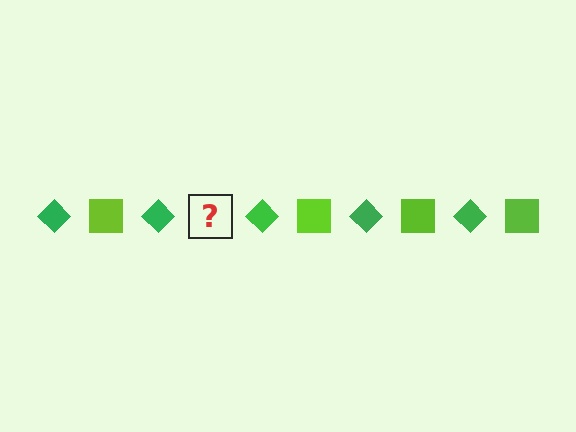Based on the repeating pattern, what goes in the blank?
The blank should be a lime square.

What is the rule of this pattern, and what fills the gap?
The rule is that the pattern alternates between green diamond and lime square. The gap should be filled with a lime square.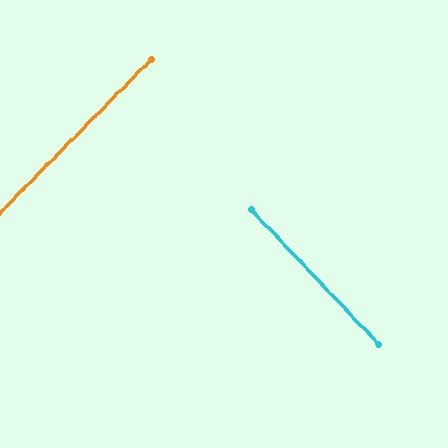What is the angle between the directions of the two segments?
Approximately 88 degrees.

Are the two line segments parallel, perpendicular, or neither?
Perpendicular — they meet at approximately 88°.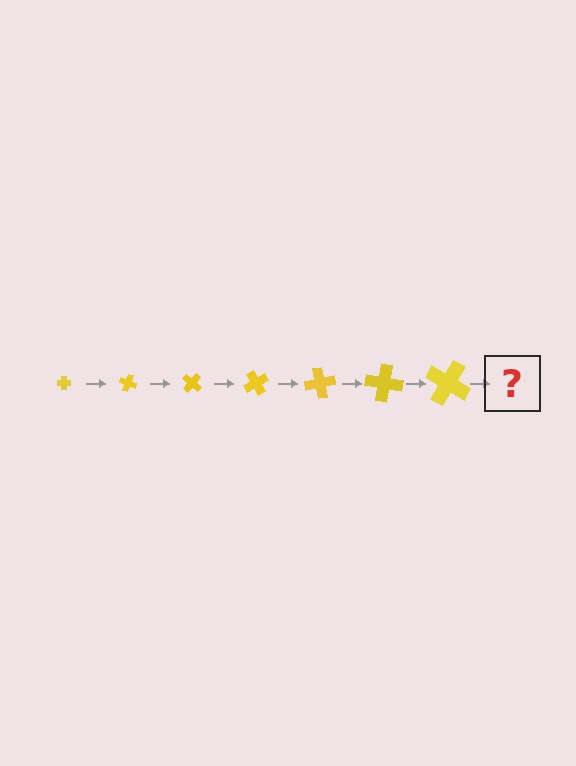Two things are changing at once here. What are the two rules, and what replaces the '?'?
The two rules are that the cross grows larger each step and it rotates 20 degrees each step. The '?' should be a cross, larger than the previous one and rotated 140 degrees from the start.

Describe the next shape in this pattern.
It should be a cross, larger than the previous one and rotated 140 degrees from the start.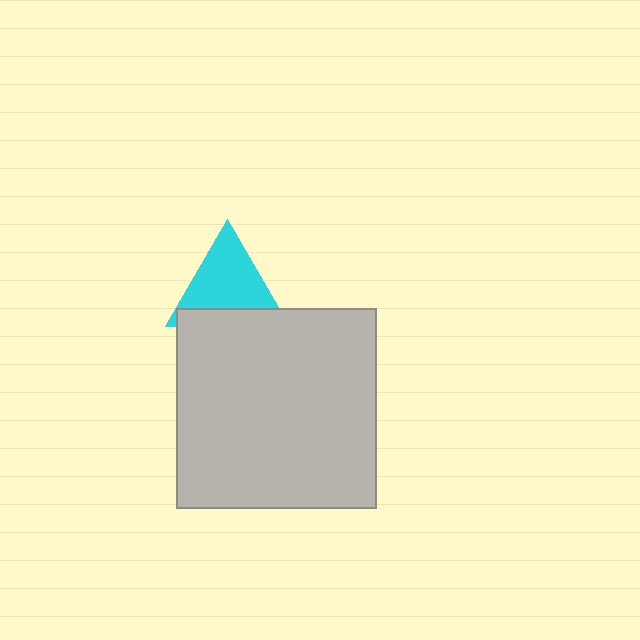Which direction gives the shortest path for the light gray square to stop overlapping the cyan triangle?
Moving down gives the shortest separation.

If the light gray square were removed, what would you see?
You would see the complete cyan triangle.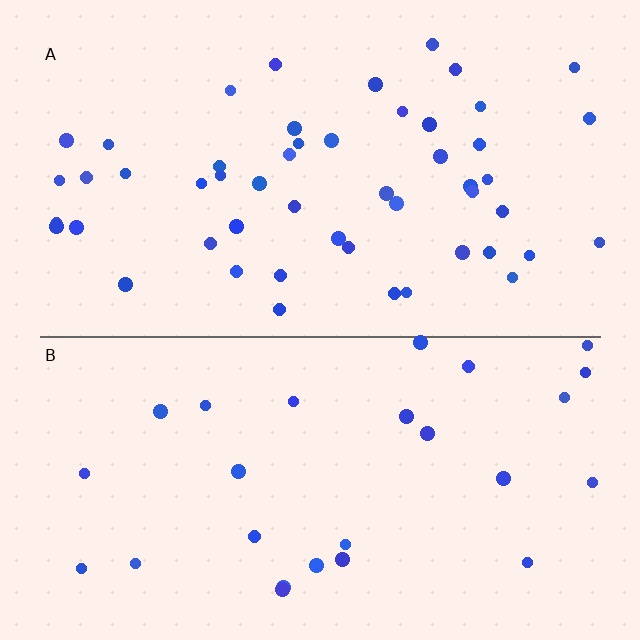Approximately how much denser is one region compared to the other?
Approximately 1.9× — region A over region B.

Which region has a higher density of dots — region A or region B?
A (the top).